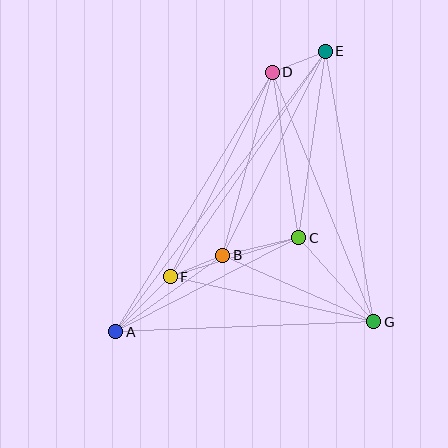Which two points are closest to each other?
Points B and F are closest to each other.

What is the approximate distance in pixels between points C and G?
The distance between C and G is approximately 112 pixels.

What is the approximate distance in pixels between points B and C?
The distance between B and C is approximately 78 pixels.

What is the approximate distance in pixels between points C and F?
The distance between C and F is approximately 134 pixels.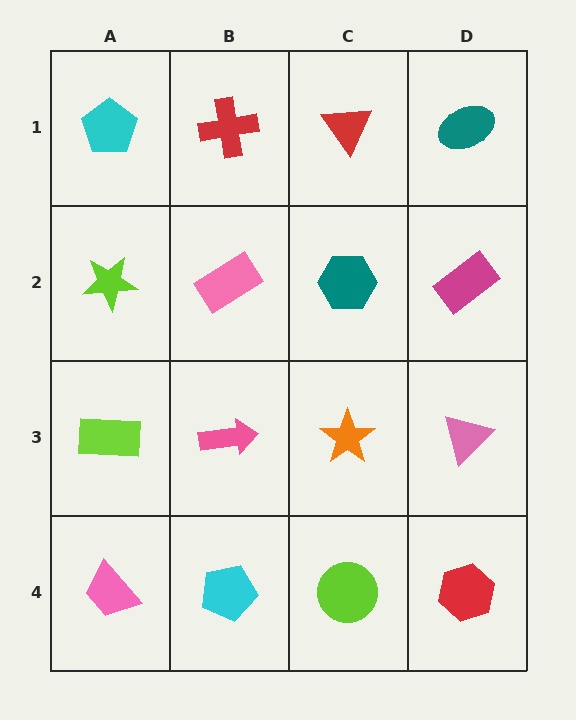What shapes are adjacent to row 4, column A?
A lime rectangle (row 3, column A), a cyan pentagon (row 4, column B).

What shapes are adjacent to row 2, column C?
A red triangle (row 1, column C), an orange star (row 3, column C), a pink rectangle (row 2, column B), a magenta rectangle (row 2, column D).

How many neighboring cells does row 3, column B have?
4.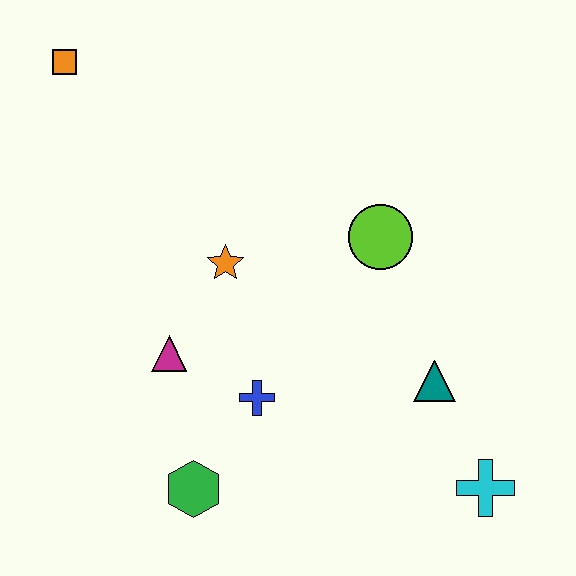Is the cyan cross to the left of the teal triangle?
No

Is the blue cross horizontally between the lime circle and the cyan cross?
No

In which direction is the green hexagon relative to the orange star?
The green hexagon is below the orange star.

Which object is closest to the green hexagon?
The blue cross is closest to the green hexagon.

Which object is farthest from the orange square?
The cyan cross is farthest from the orange square.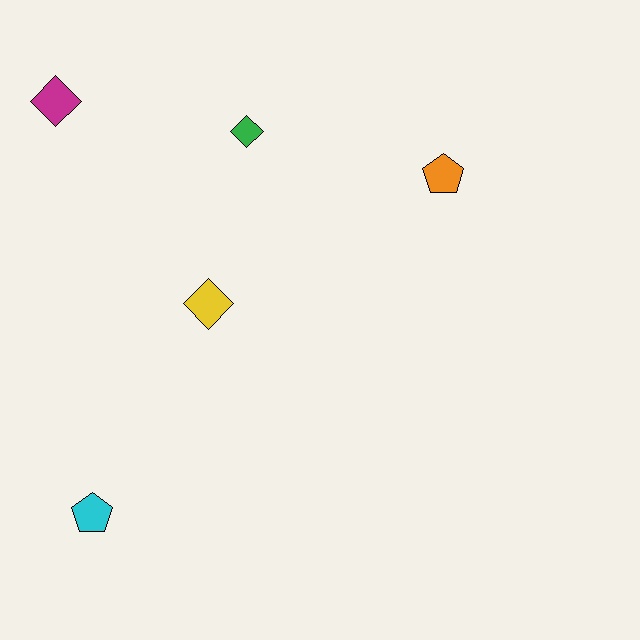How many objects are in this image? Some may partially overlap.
There are 5 objects.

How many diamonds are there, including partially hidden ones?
There are 3 diamonds.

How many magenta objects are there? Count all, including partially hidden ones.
There is 1 magenta object.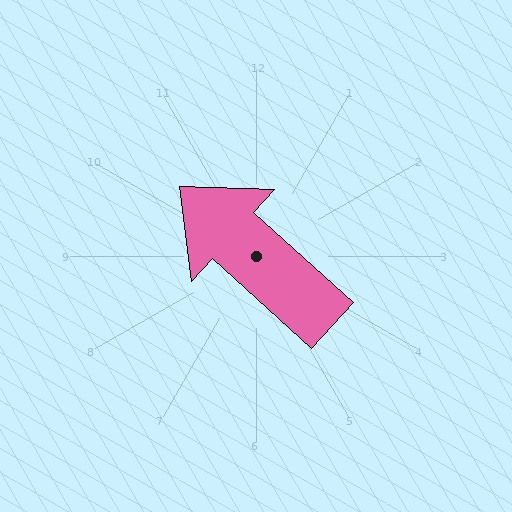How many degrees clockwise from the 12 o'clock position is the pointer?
Approximately 312 degrees.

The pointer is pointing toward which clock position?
Roughly 10 o'clock.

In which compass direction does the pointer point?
Northwest.